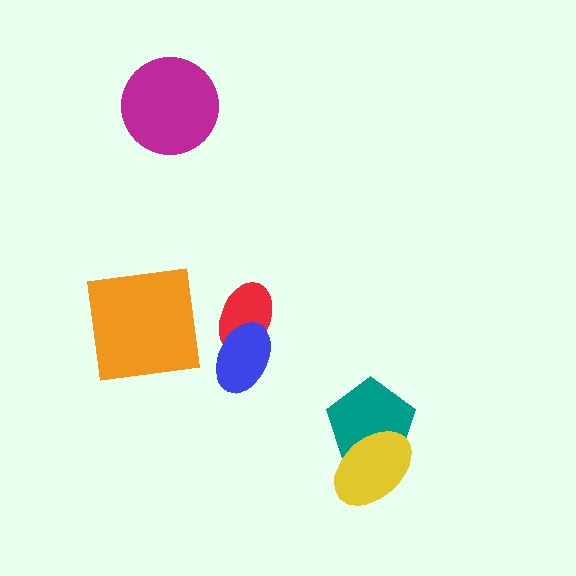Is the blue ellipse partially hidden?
No, no other shape covers it.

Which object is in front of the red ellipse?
The blue ellipse is in front of the red ellipse.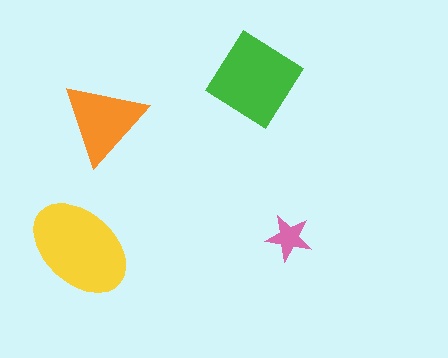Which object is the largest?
The yellow ellipse.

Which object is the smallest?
The pink star.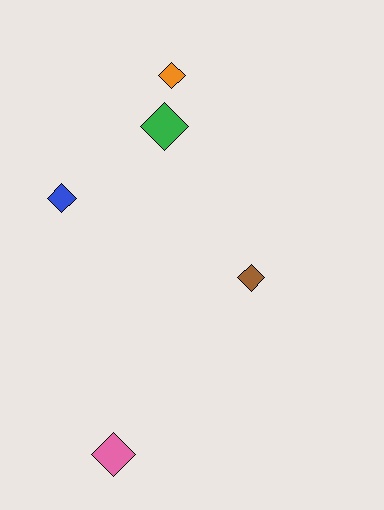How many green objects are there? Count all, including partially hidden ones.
There is 1 green object.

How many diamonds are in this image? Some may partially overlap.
There are 5 diamonds.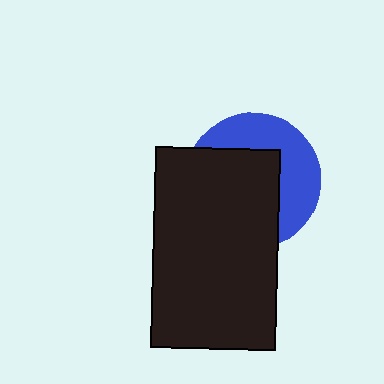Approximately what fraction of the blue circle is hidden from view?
Roughly 57% of the blue circle is hidden behind the black rectangle.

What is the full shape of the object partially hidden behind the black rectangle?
The partially hidden object is a blue circle.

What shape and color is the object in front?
The object in front is a black rectangle.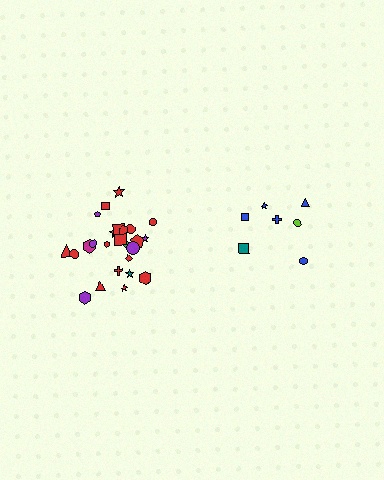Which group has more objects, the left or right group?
The left group.